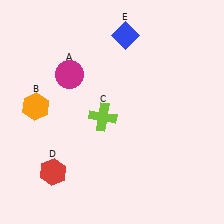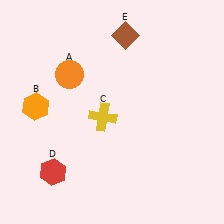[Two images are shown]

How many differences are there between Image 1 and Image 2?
There are 3 differences between the two images.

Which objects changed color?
A changed from magenta to orange. C changed from lime to yellow. E changed from blue to brown.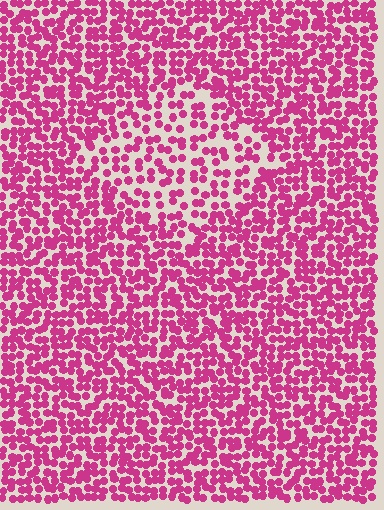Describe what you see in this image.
The image contains small magenta elements arranged at two different densities. A diamond-shaped region is visible where the elements are less densely packed than the surrounding area.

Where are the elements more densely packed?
The elements are more densely packed outside the diamond boundary.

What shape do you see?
I see a diamond.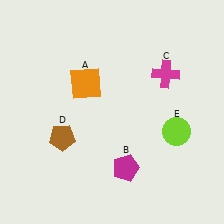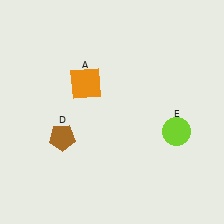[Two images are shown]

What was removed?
The magenta cross (C), the magenta pentagon (B) were removed in Image 2.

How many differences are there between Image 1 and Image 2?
There are 2 differences between the two images.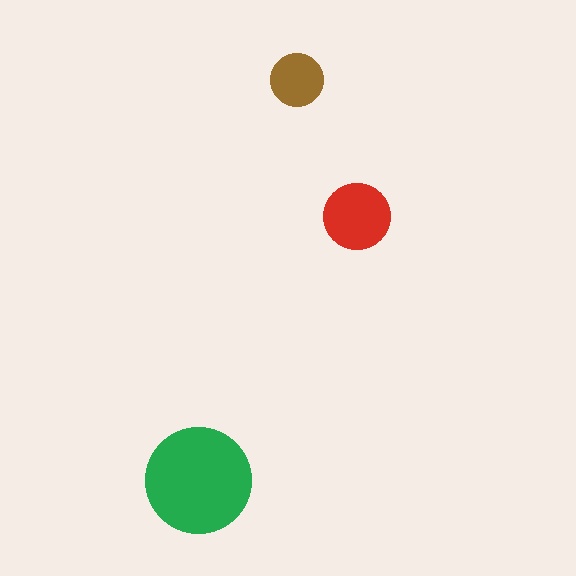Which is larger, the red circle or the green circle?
The green one.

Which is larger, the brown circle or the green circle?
The green one.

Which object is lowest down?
The green circle is bottommost.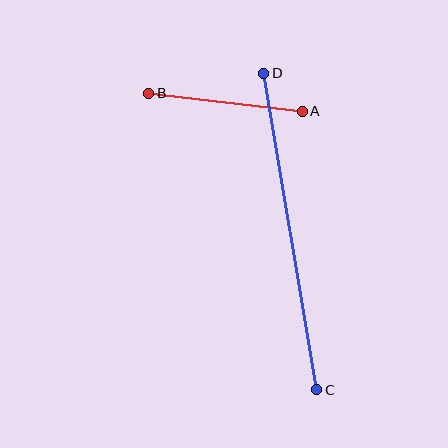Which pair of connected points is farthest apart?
Points C and D are farthest apart.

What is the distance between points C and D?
The distance is approximately 321 pixels.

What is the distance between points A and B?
The distance is approximately 154 pixels.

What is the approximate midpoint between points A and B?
The midpoint is at approximately (226, 102) pixels.